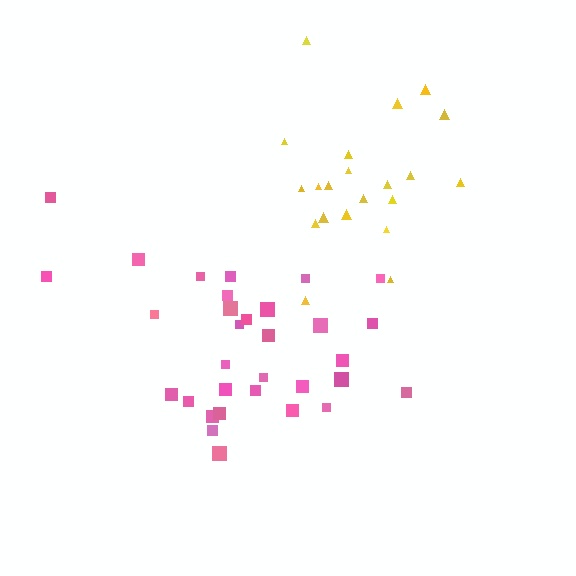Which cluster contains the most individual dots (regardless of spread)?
Pink (32).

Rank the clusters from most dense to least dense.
pink, yellow.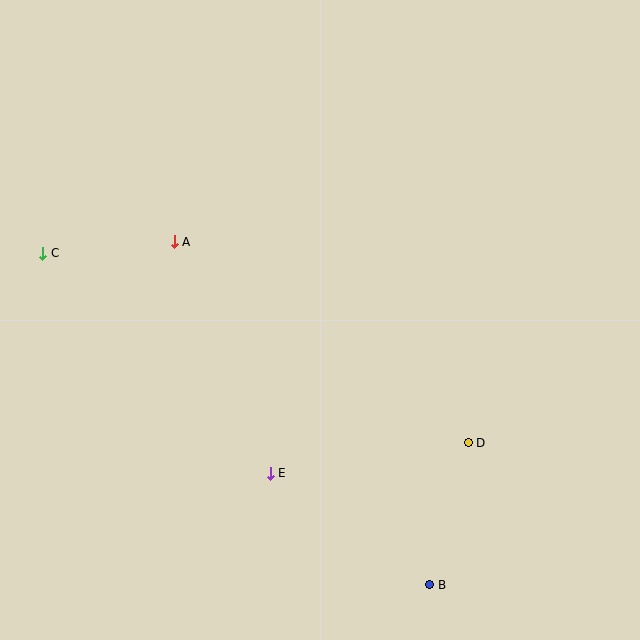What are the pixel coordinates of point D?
Point D is at (468, 443).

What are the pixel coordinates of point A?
Point A is at (174, 242).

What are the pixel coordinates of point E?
Point E is at (270, 473).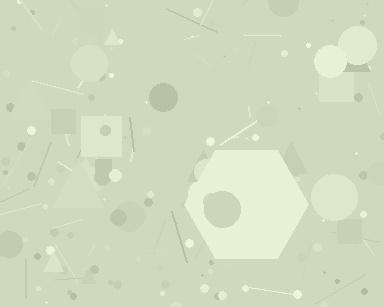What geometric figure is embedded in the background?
A hexagon is embedded in the background.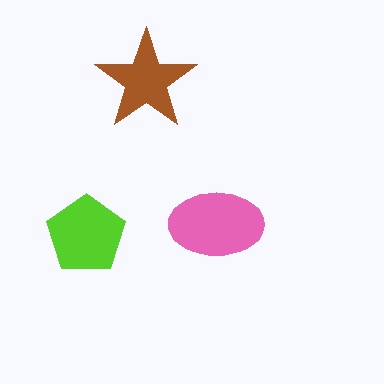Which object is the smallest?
The brown star.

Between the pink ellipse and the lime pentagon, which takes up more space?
The pink ellipse.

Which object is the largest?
The pink ellipse.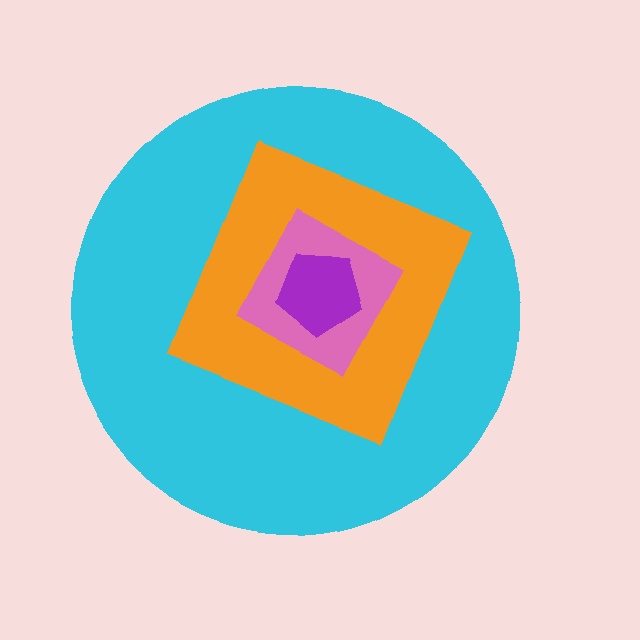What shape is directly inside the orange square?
The pink diamond.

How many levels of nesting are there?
4.